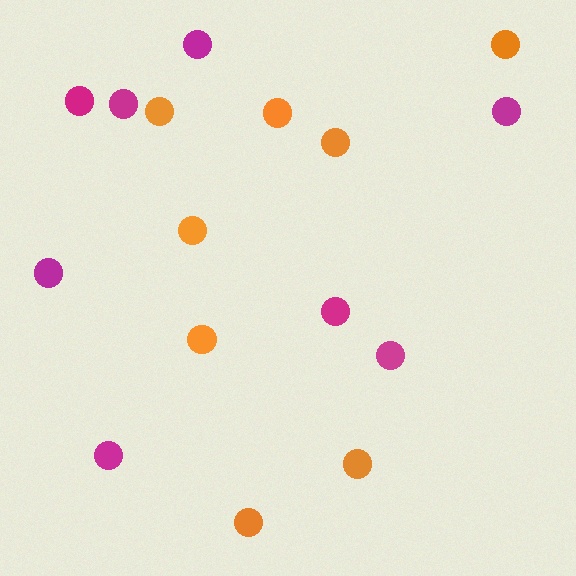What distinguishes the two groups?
There are 2 groups: one group of orange circles (8) and one group of magenta circles (8).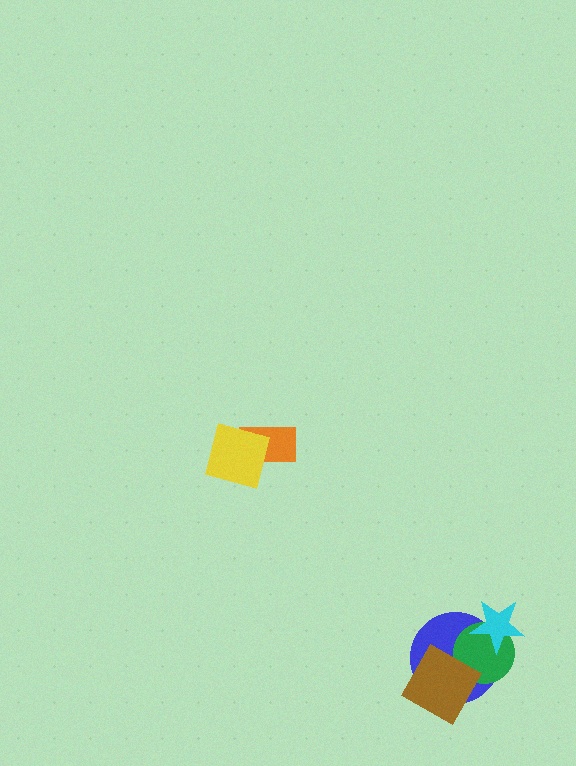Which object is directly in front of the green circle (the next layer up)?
The cyan star is directly in front of the green circle.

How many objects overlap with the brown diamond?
2 objects overlap with the brown diamond.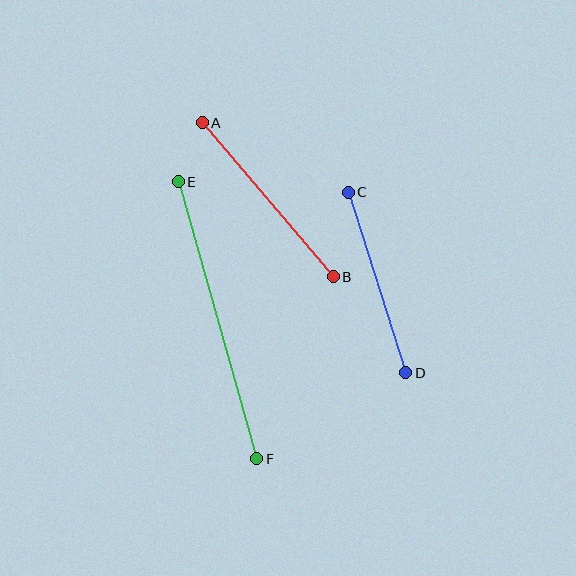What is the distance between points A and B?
The distance is approximately 203 pixels.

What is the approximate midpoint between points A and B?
The midpoint is at approximately (268, 200) pixels.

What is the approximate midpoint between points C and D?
The midpoint is at approximately (377, 283) pixels.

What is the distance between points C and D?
The distance is approximately 189 pixels.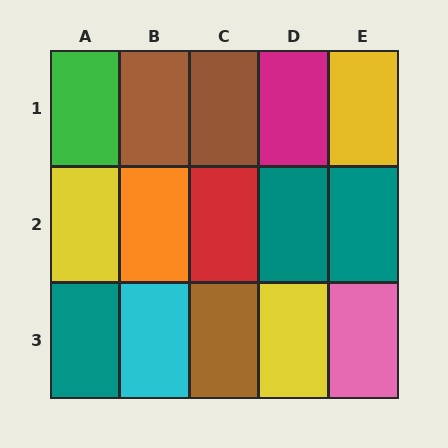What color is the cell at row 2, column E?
Teal.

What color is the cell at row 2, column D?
Teal.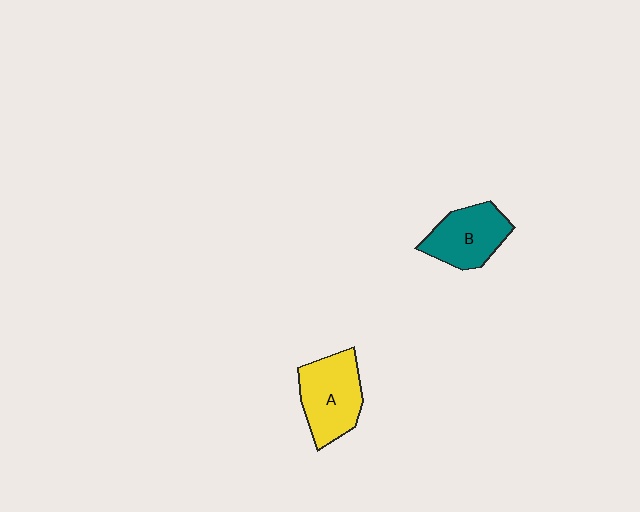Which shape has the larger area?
Shape A (yellow).